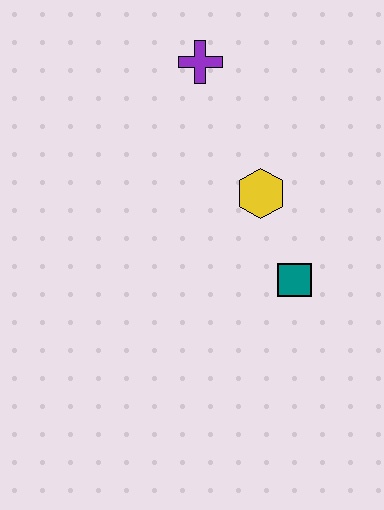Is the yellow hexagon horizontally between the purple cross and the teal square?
Yes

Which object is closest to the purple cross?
The yellow hexagon is closest to the purple cross.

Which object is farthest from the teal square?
The purple cross is farthest from the teal square.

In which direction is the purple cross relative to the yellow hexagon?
The purple cross is above the yellow hexagon.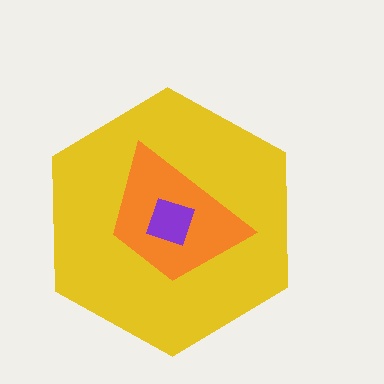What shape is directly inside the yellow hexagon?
The orange trapezoid.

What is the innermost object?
The purple square.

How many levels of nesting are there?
3.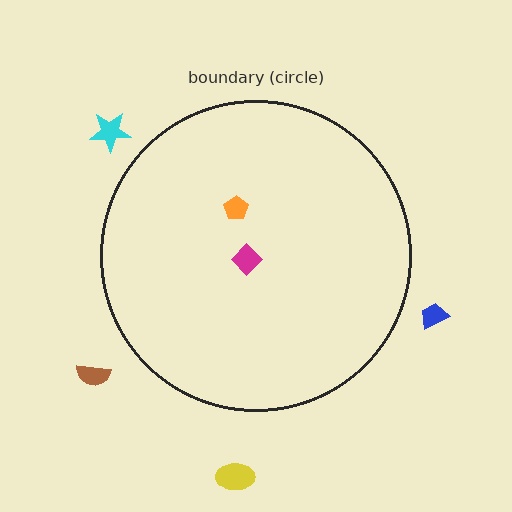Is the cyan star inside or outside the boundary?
Outside.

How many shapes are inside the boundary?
2 inside, 4 outside.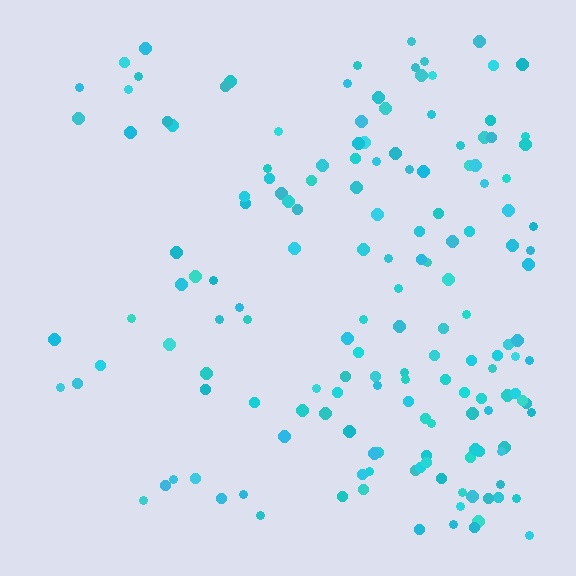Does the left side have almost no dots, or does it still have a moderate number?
Still a moderate number, just noticeably fewer than the right.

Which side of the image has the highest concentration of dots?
The right.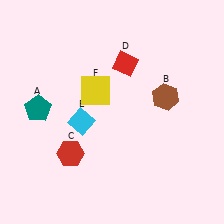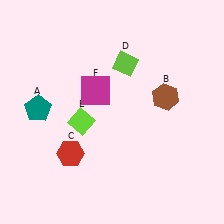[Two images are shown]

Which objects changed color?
D changed from red to lime. E changed from cyan to lime. F changed from yellow to magenta.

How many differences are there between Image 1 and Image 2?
There are 3 differences between the two images.